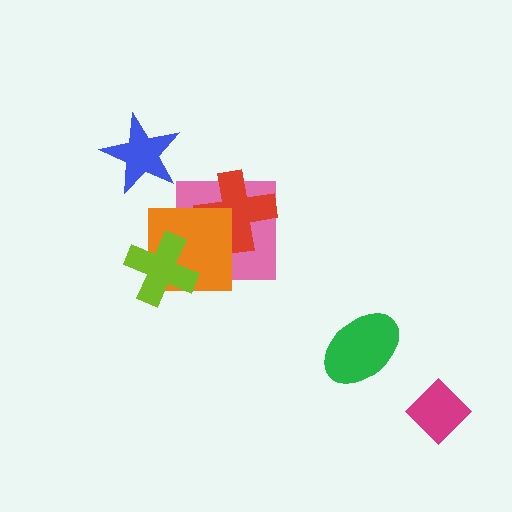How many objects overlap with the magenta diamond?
0 objects overlap with the magenta diamond.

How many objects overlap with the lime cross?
2 objects overlap with the lime cross.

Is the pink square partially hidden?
Yes, it is partially covered by another shape.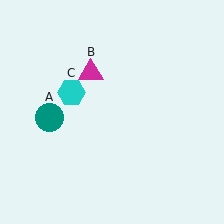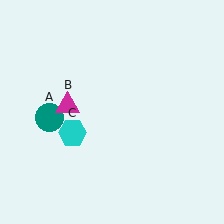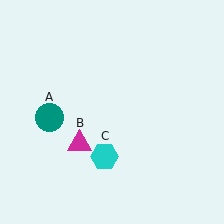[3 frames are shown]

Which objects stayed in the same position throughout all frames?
Teal circle (object A) remained stationary.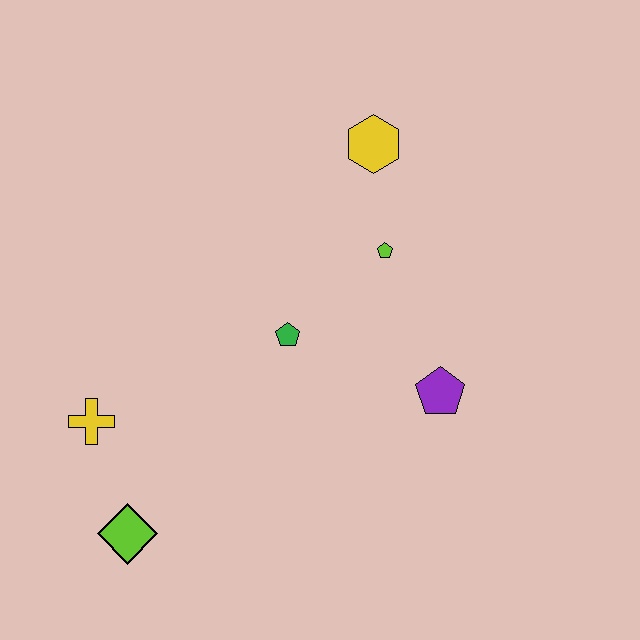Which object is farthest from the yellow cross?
The yellow hexagon is farthest from the yellow cross.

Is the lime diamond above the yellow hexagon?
No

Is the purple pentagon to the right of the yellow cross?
Yes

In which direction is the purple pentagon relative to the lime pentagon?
The purple pentagon is below the lime pentagon.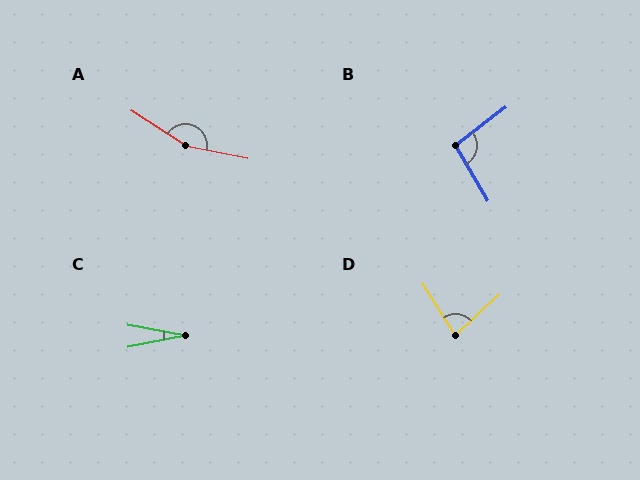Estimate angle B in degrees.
Approximately 98 degrees.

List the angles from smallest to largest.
C (21°), D (80°), B (98°), A (159°).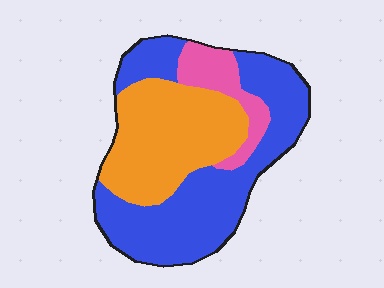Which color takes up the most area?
Blue, at roughly 50%.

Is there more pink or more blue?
Blue.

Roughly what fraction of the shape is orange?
Orange takes up about three eighths (3/8) of the shape.